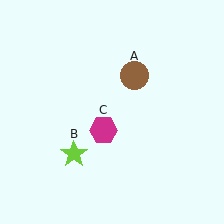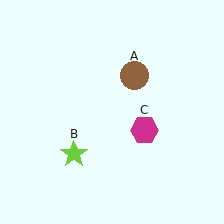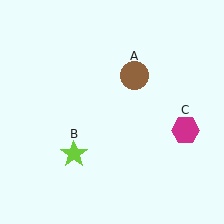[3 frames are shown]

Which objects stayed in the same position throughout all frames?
Brown circle (object A) and lime star (object B) remained stationary.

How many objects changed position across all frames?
1 object changed position: magenta hexagon (object C).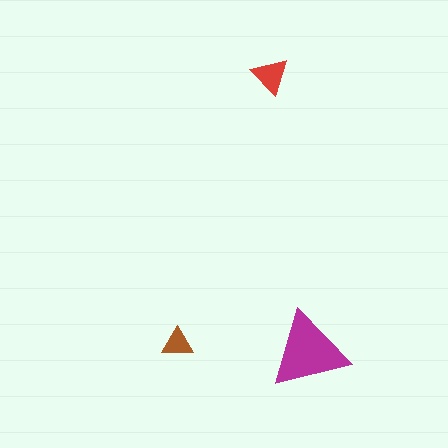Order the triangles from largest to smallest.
the magenta one, the red one, the brown one.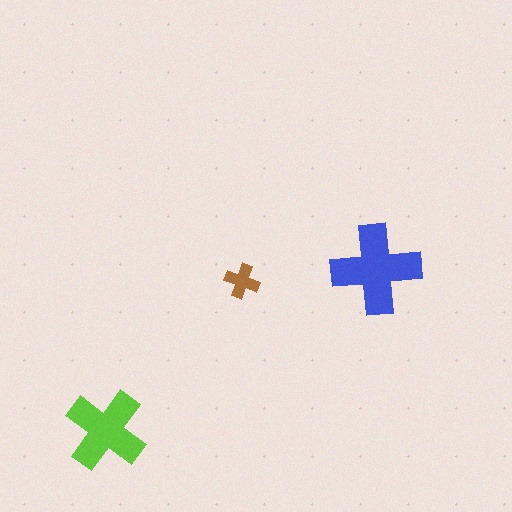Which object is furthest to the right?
The blue cross is rightmost.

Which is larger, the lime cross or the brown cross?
The lime one.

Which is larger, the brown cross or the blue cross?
The blue one.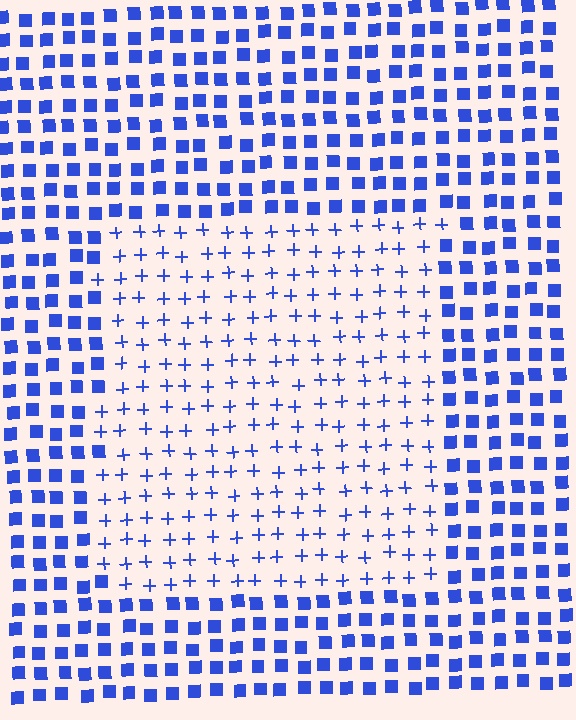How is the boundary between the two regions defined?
The boundary is defined by a change in element shape: plus signs inside vs. squares outside. All elements share the same color and spacing.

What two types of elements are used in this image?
The image uses plus signs inside the rectangle region and squares outside it.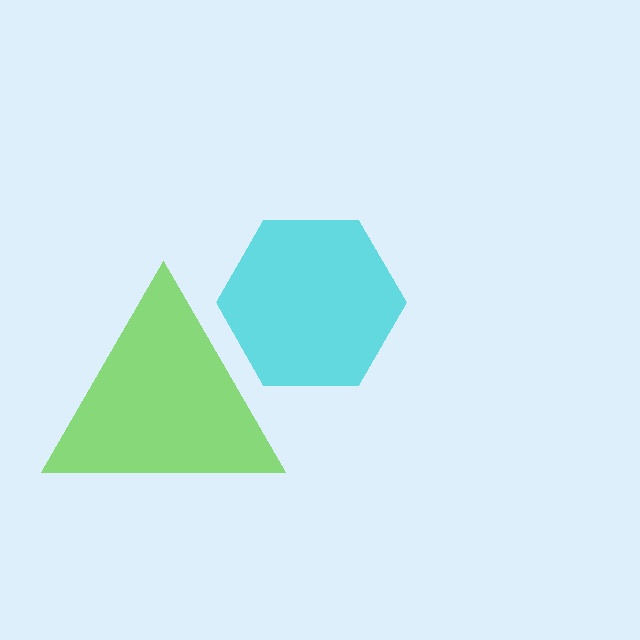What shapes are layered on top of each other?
The layered shapes are: a cyan hexagon, a lime triangle.